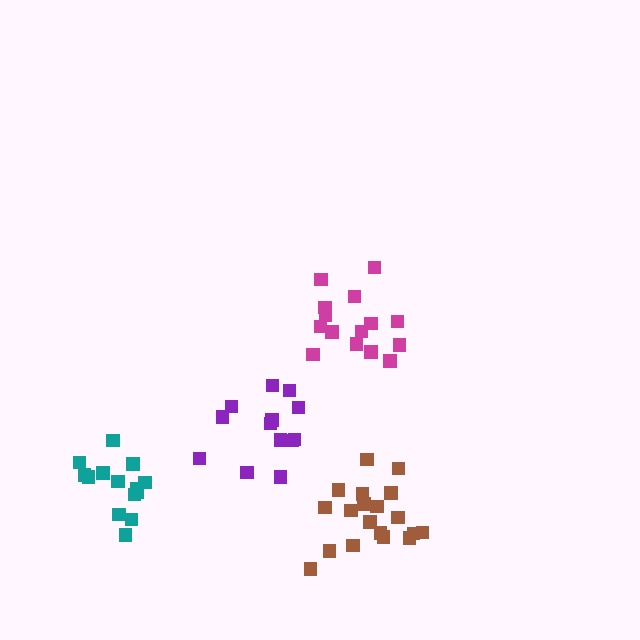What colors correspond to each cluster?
The clusters are colored: purple, brown, teal, magenta.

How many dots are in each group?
Group 1: 13 dots, Group 2: 19 dots, Group 3: 14 dots, Group 4: 15 dots (61 total).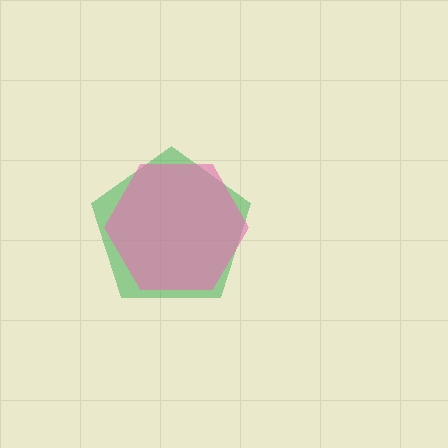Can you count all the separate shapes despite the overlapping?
Yes, there are 2 separate shapes.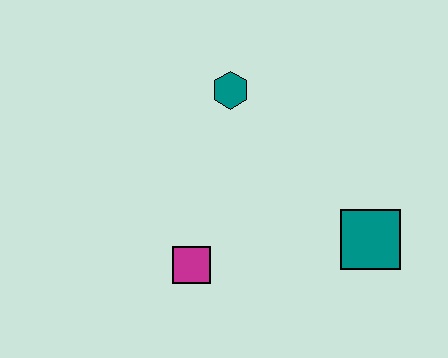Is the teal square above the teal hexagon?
No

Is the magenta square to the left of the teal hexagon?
Yes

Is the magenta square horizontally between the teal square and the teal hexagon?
No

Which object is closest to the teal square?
The magenta square is closest to the teal square.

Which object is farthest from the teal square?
The teal hexagon is farthest from the teal square.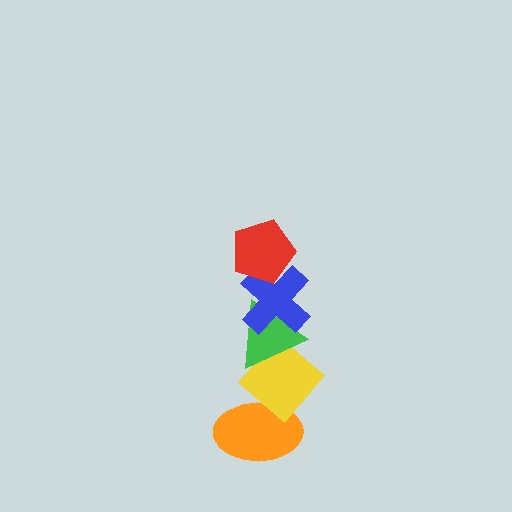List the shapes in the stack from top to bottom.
From top to bottom: the red pentagon, the blue cross, the green triangle, the yellow diamond, the orange ellipse.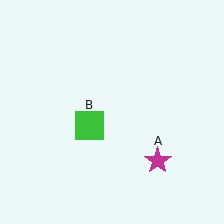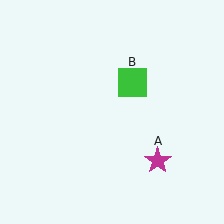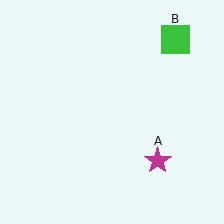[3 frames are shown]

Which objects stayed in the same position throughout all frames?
Magenta star (object A) remained stationary.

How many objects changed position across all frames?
1 object changed position: green square (object B).